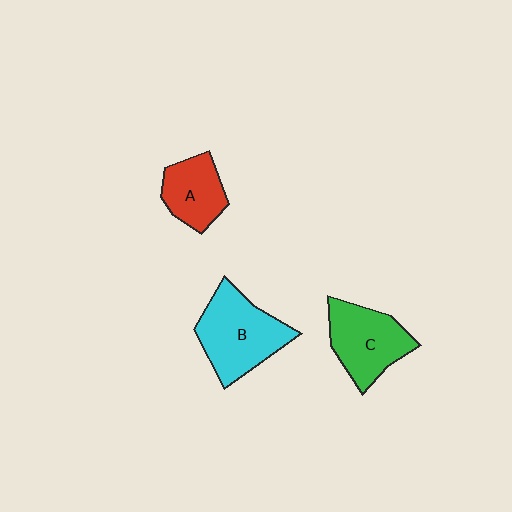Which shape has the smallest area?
Shape A (red).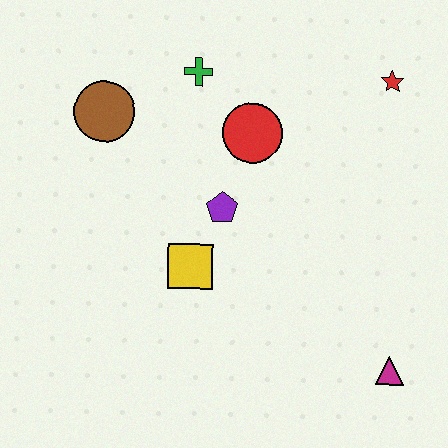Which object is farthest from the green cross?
The magenta triangle is farthest from the green cross.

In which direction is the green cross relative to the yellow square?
The green cross is above the yellow square.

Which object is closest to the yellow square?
The purple pentagon is closest to the yellow square.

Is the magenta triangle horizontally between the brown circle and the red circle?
No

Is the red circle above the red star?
No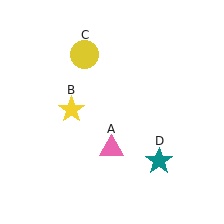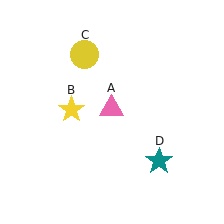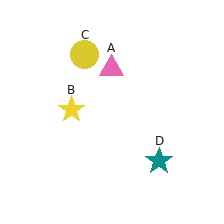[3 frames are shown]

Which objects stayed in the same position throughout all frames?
Yellow star (object B) and yellow circle (object C) and teal star (object D) remained stationary.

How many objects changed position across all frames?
1 object changed position: pink triangle (object A).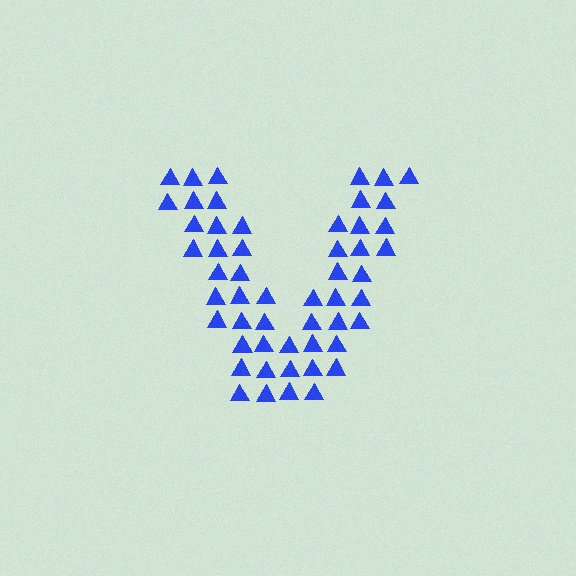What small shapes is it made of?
It is made of small triangles.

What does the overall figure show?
The overall figure shows the letter V.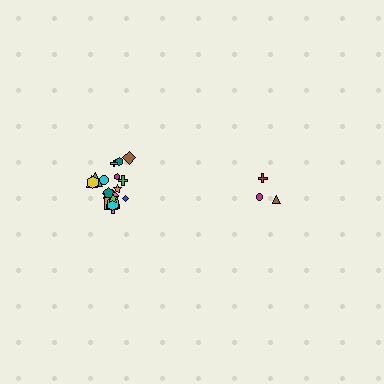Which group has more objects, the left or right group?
The left group.